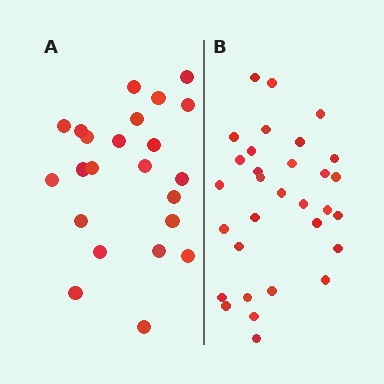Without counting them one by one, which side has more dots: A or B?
Region B (the right region) has more dots.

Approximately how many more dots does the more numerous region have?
Region B has roughly 8 or so more dots than region A.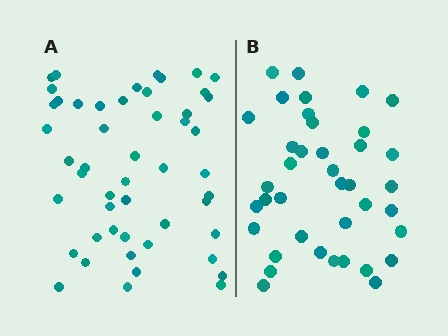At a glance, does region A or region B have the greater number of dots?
Region A (the left region) has more dots.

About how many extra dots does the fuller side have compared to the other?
Region A has roughly 12 or so more dots than region B.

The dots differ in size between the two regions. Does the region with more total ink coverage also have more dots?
No. Region B has more total ink coverage because its dots are larger, but region A actually contains more individual dots. Total area can be misleading — the number of items is what matters here.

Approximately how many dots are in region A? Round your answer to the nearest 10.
About 50 dots.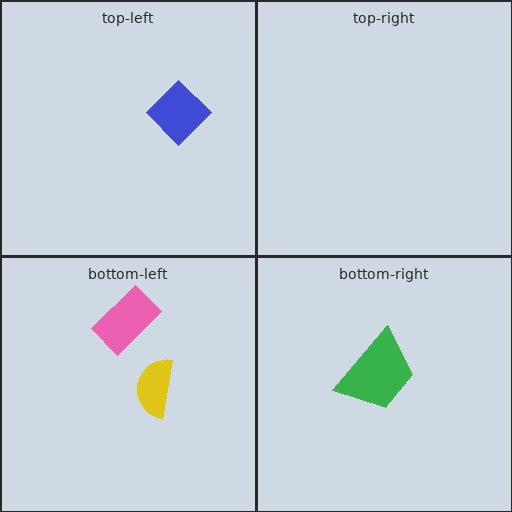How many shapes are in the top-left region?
1.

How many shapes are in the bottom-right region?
1.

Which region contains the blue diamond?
The top-left region.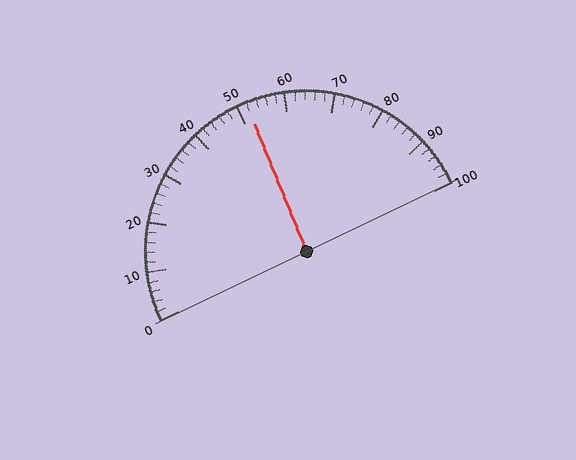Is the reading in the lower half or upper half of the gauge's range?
The reading is in the upper half of the range (0 to 100).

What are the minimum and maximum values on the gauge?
The gauge ranges from 0 to 100.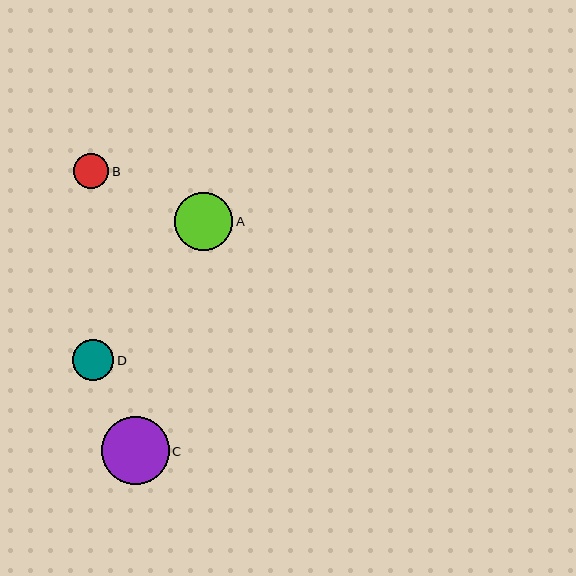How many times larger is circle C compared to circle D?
Circle C is approximately 1.7 times the size of circle D.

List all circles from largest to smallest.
From largest to smallest: C, A, D, B.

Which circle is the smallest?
Circle B is the smallest with a size of approximately 35 pixels.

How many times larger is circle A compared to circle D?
Circle A is approximately 1.4 times the size of circle D.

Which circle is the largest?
Circle C is the largest with a size of approximately 68 pixels.